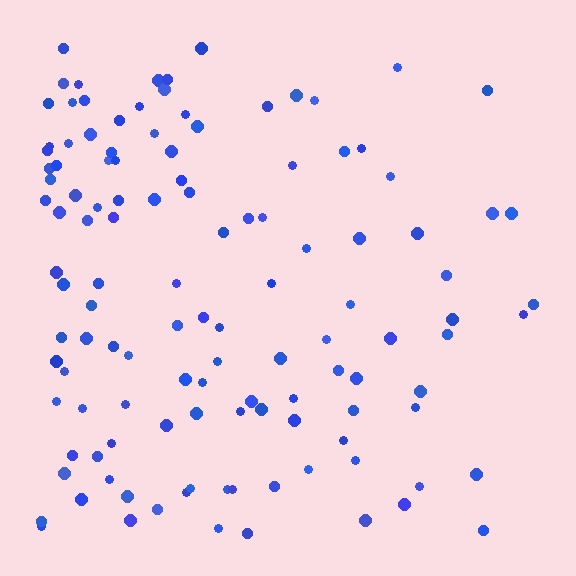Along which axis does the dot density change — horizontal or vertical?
Horizontal.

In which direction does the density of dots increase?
From right to left, with the left side densest.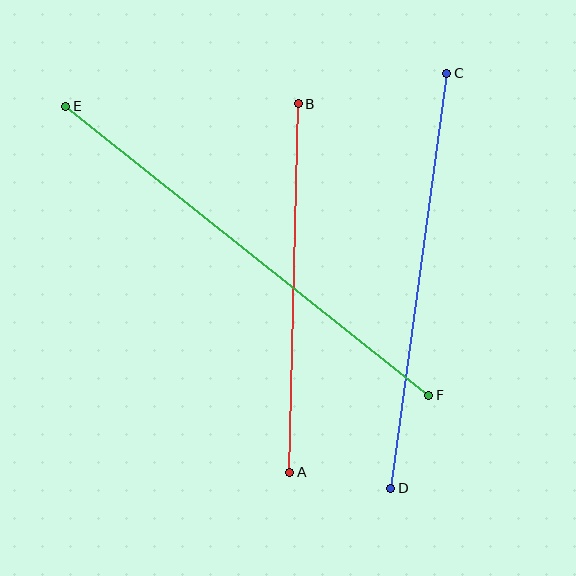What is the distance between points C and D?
The distance is approximately 419 pixels.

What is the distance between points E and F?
The distance is approximately 464 pixels.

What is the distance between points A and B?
The distance is approximately 369 pixels.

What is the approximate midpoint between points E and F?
The midpoint is at approximately (247, 251) pixels.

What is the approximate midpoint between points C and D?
The midpoint is at approximately (419, 281) pixels.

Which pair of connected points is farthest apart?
Points E and F are farthest apart.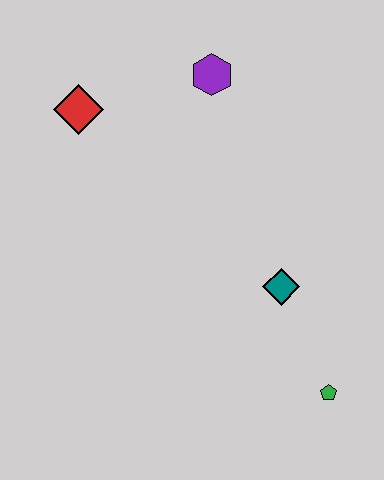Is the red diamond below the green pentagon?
No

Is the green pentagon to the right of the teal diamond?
Yes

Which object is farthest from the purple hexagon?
The green pentagon is farthest from the purple hexagon.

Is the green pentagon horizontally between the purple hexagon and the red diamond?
No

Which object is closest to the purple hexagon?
The red diamond is closest to the purple hexagon.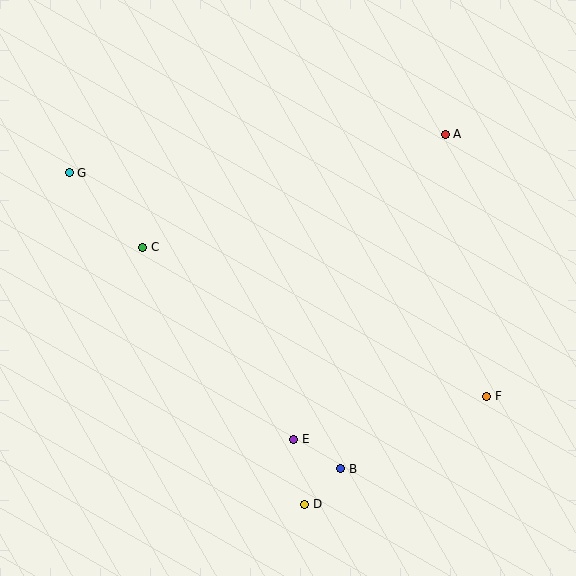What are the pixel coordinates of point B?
Point B is at (341, 469).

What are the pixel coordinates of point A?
Point A is at (445, 134).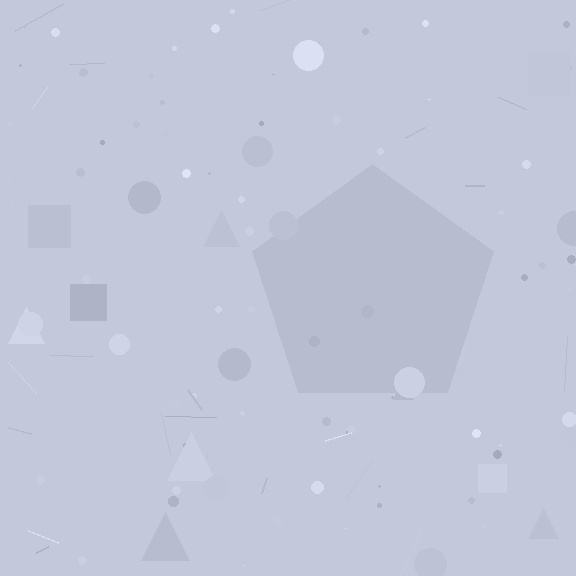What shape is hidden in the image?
A pentagon is hidden in the image.